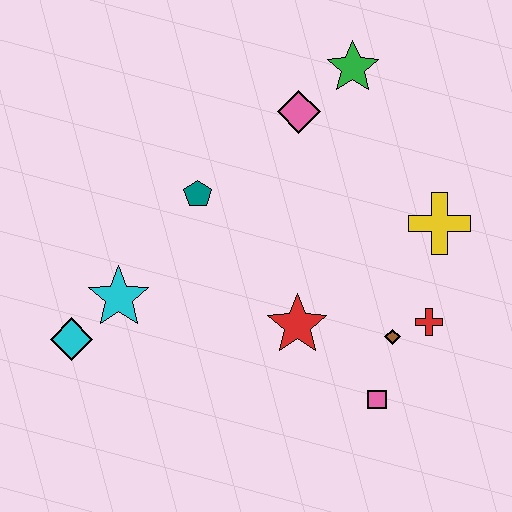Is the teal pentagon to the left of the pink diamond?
Yes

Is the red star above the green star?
No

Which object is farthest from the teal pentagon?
The pink square is farthest from the teal pentagon.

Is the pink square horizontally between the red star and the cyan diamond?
No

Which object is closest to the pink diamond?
The green star is closest to the pink diamond.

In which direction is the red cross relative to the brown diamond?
The red cross is to the right of the brown diamond.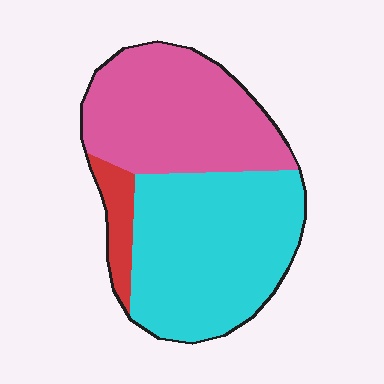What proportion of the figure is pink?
Pink takes up about two fifths (2/5) of the figure.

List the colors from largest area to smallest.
From largest to smallest: cyan, pink, red.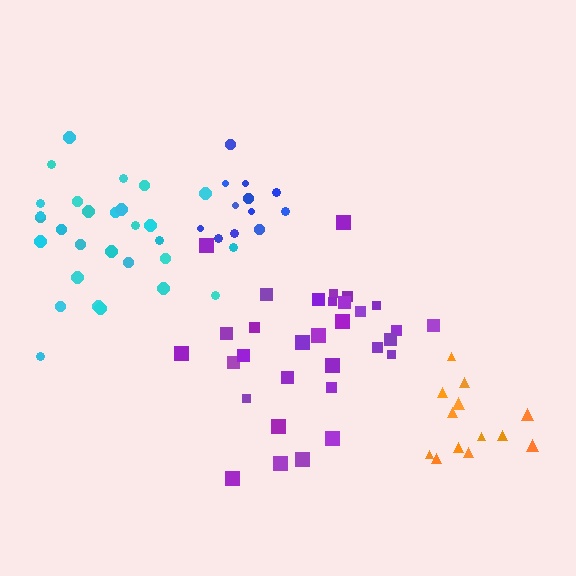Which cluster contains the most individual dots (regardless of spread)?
Purple (32).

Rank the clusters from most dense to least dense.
blue, orange, purple, cyan.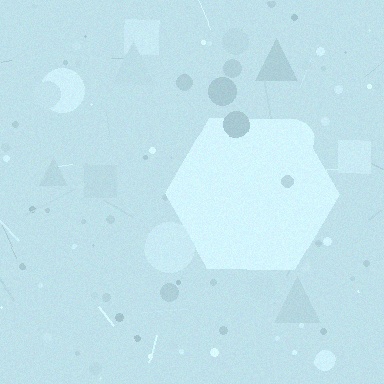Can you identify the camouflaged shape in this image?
The camouflaged shape is a hexagon.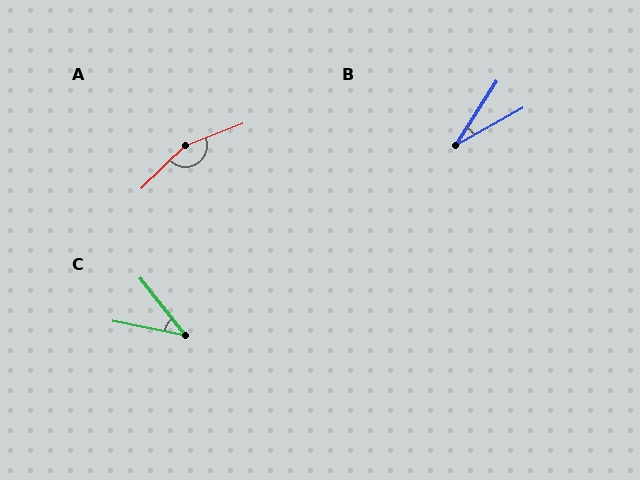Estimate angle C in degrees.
Approximately 40 degrees.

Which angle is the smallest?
B, at approximately 28 degrees.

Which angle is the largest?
A, at approximately 157 degrees.